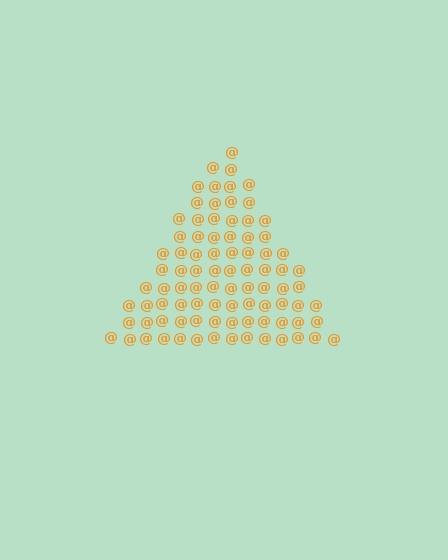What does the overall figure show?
The overall figure shows a triangle.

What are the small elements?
The small elements are at signs.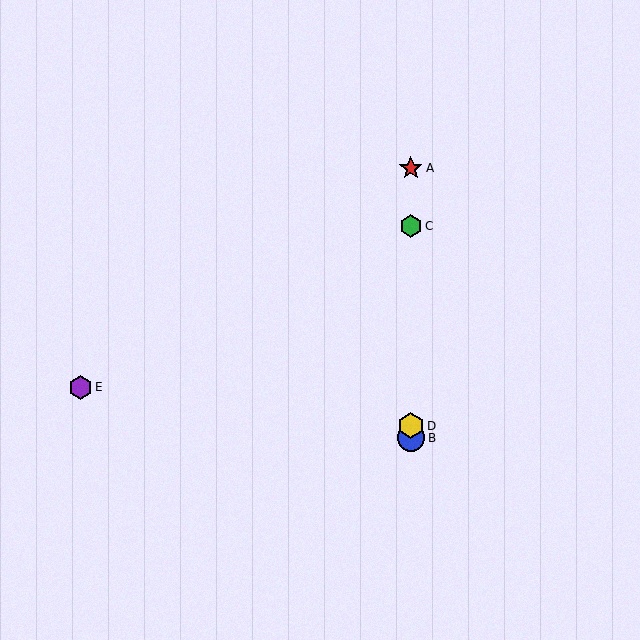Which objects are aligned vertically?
Objects A, B, C, D are aligned vertically.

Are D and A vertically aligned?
Yes, both are at x≈411.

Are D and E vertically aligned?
No, D is at x≈411 and E is at x≈81.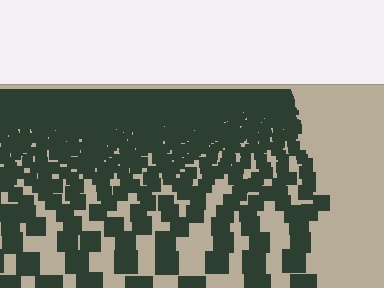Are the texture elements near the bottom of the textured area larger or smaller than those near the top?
Larger. Near the bottom, elements are closer to the viewer and appear at a bigger on-screen size.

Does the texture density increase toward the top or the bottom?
Density increases toward the top.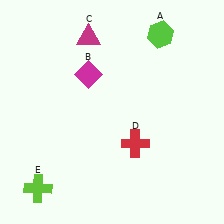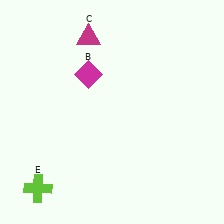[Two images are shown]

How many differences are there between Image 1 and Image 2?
There are 2 differences between the two images.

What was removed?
The red cross (D), the lime hexagon (A) were removed in Image 2.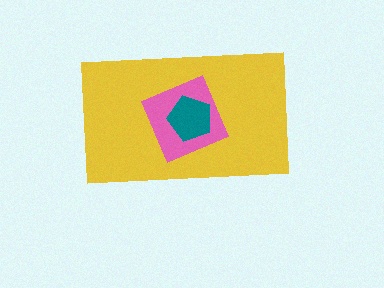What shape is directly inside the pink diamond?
The teal pentagon.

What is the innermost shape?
The teal pentagon.